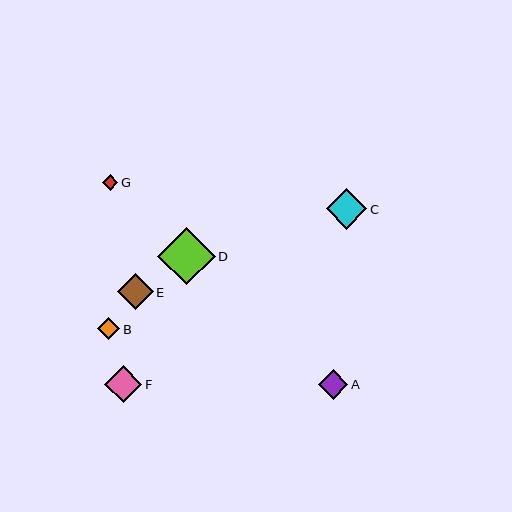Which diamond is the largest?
Diamond D is the largest with a size of approximately 57 pixels.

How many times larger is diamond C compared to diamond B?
Diamond C is approximately 1.8 times the size of diamond B.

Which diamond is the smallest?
Diamond G is the smallest with a size of approximately 16 pixels.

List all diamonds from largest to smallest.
From largest to smallest: D, C, F, E, A, B, G.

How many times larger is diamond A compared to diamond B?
Diamond A is approximately 1.3 times the size of diamond B.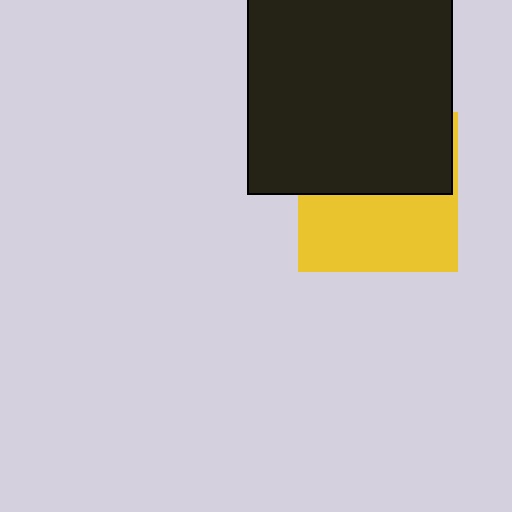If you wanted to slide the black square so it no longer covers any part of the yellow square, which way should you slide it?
Slide it up — that is the most direct way to separate the two shapes.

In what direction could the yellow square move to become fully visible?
The yellow square could move down. That would shift it out from behind the black square entirely.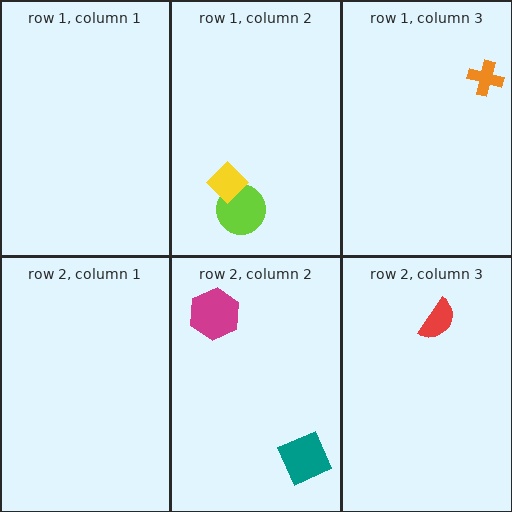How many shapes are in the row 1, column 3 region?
1.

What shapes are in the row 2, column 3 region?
The red semicircle.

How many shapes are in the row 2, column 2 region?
2.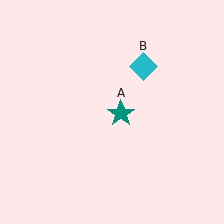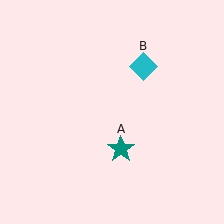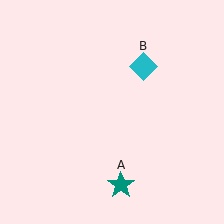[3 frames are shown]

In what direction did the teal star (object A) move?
The teal star (object A) moved down.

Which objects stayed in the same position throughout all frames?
Cyan diamond (object B) remained stationary.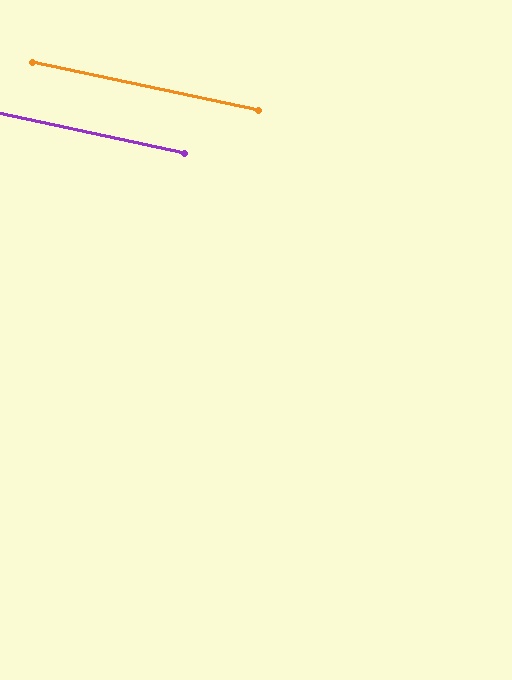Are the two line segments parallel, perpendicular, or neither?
Parallel — their directions differ by only 0.2°.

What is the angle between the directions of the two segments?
Approximately 0 degrees.